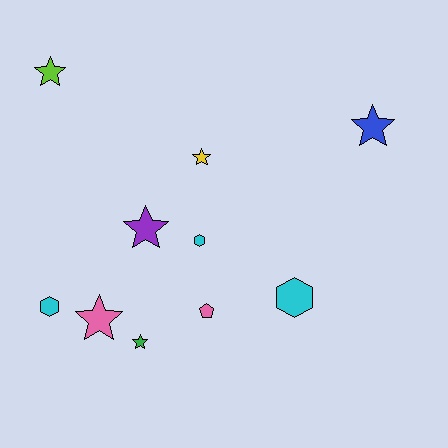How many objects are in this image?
There are 10 objects.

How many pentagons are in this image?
There is 1 pentagon.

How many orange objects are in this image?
There are no orange objects.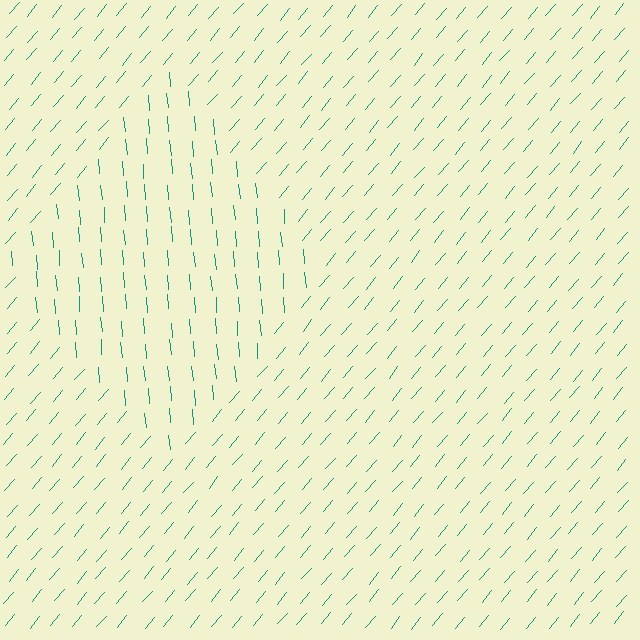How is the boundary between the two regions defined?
The boundary is defined purely by a change in line orientation (approximately 45 degrees difference). All lines are the same color and thickness.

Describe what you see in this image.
The image is filled with small teal line segments. A diamond region in the image has lines oriented differently from the surrounding lines, creating a visible texture boundary.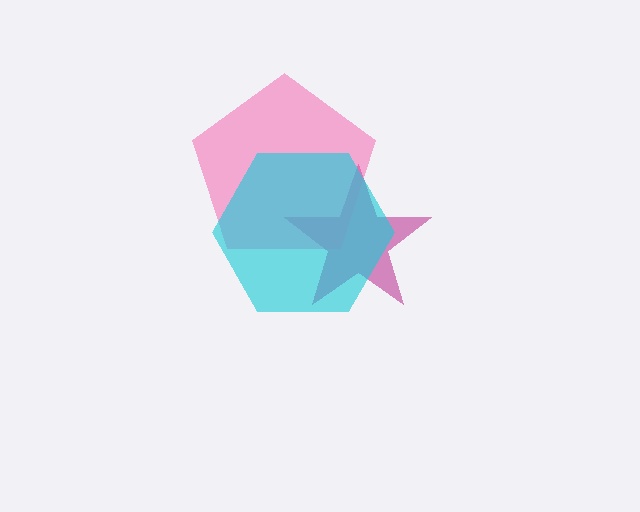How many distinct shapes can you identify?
There are 3 distinct shapes: a magenta star, a pink pentagon, a cyan hexagon.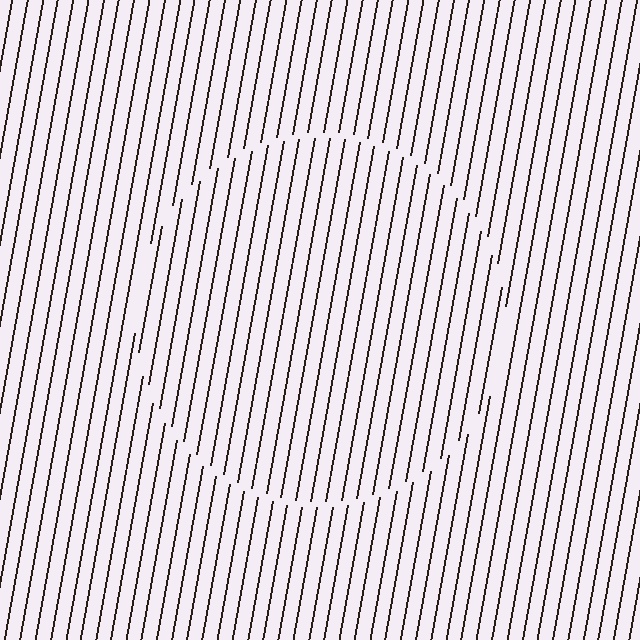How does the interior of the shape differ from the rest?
The interior of the shape contains the same grating, shifted by half a period — the contour is defined by the phase discontinuity where line-ends from the inner and outer gratings abut.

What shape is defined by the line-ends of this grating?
An illusory circle. The interior of the shape contains the same grating, shifted by half a period — the contour is defined by the phase discontinuity where line-ends from the inner and outer gratings abut.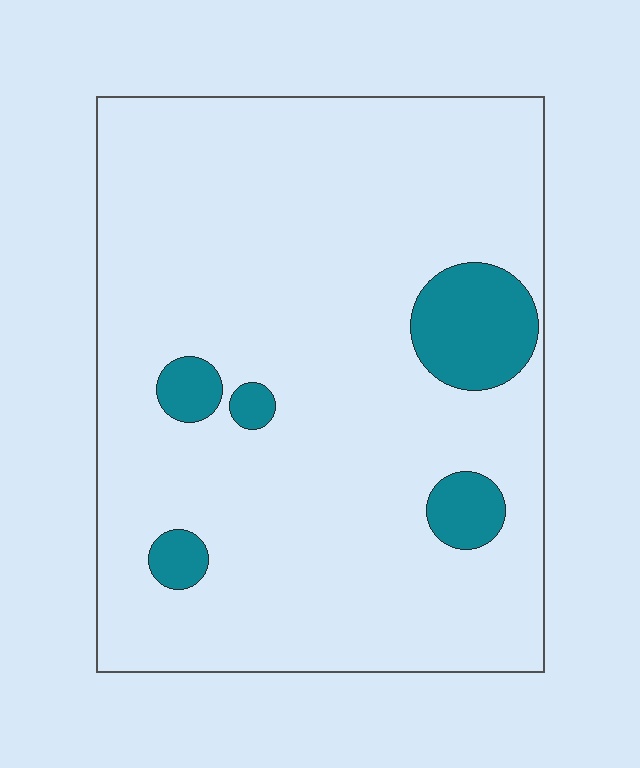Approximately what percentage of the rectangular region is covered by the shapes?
Approximately 10%.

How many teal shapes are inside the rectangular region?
5.